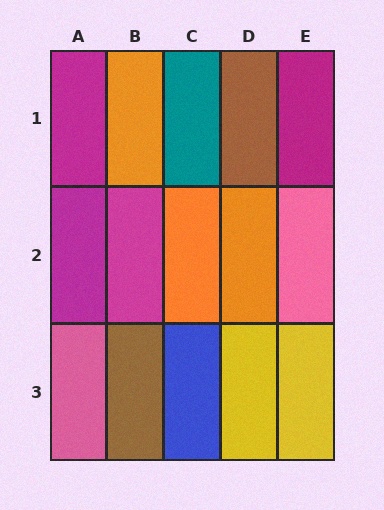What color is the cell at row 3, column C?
Blue.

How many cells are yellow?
2 cells are yellow.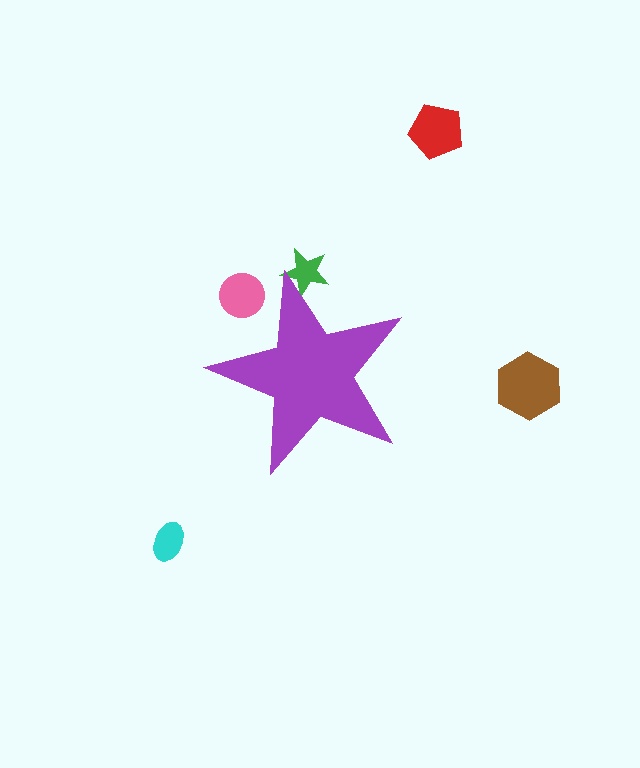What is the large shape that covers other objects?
A purple star.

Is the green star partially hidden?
Yes, the green star is partially hidden behind the purple star.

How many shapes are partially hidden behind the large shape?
2 shapes are partially hidden.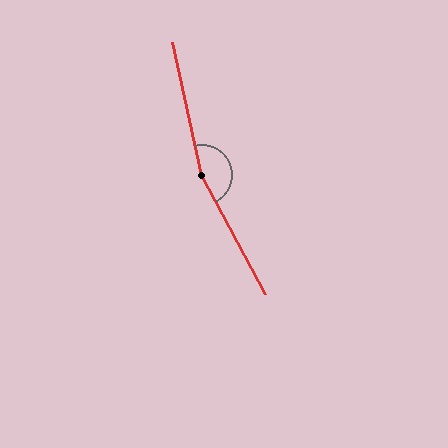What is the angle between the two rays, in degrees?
Approximately 164 degrees.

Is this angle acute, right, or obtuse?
It is obtuse.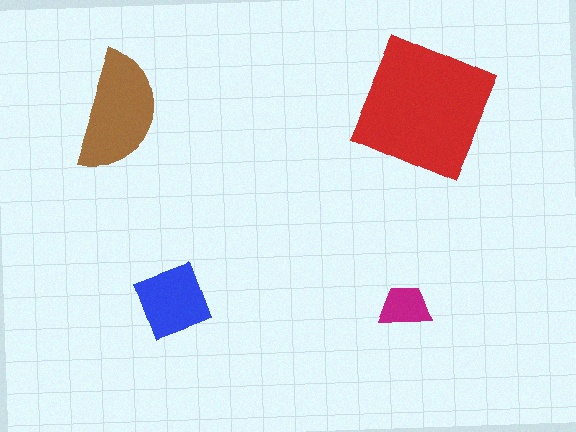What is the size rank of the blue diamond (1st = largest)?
3rd.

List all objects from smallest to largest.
The magenta trapezoid, the blue diamond, the brown semicircle, the red square.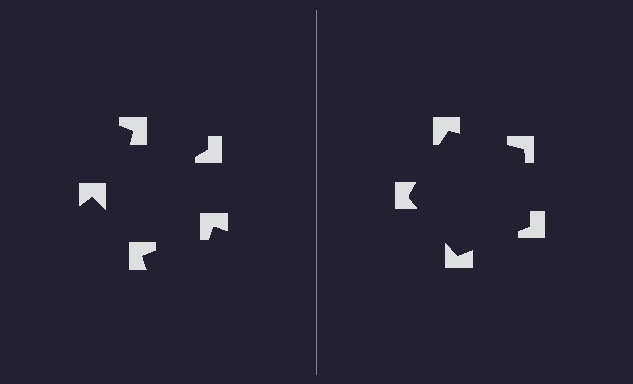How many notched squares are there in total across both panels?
10 — 5 on each side.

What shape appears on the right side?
An illusory pentagon.